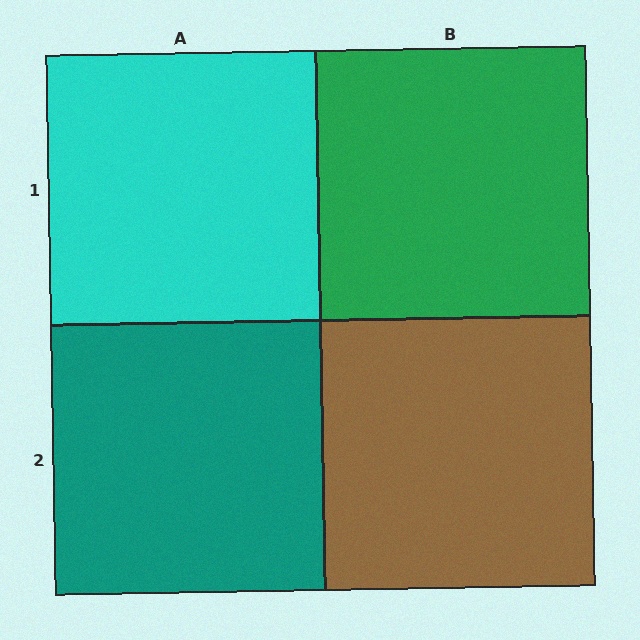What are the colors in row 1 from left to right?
Cyan, green.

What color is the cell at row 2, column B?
Brown.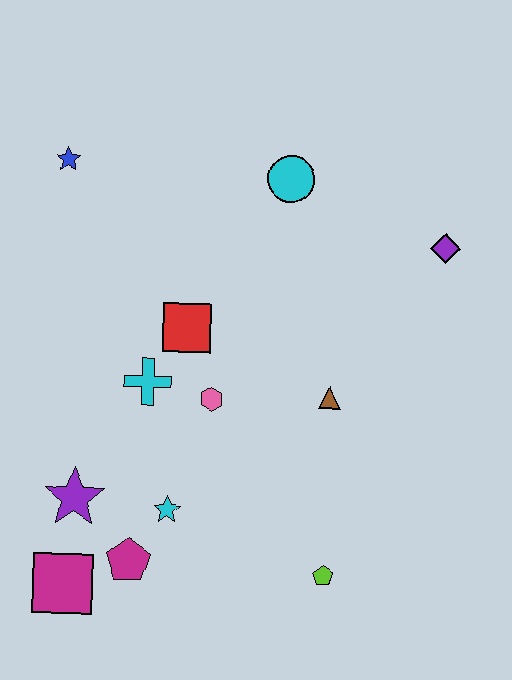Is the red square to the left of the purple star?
No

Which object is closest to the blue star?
The red square is closest to the blue star.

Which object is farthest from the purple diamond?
The magenta square is farthest from the purple diamond.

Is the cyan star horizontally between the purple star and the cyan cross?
No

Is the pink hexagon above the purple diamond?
No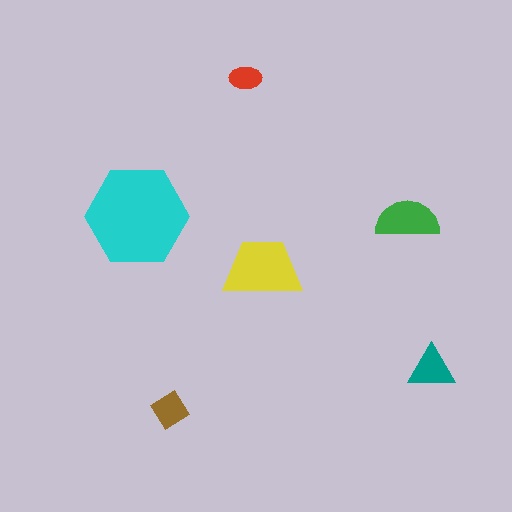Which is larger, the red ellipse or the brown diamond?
The brown diamond.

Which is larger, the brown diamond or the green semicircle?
The green semicircle.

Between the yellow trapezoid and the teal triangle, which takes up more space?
The yellow trapezoid.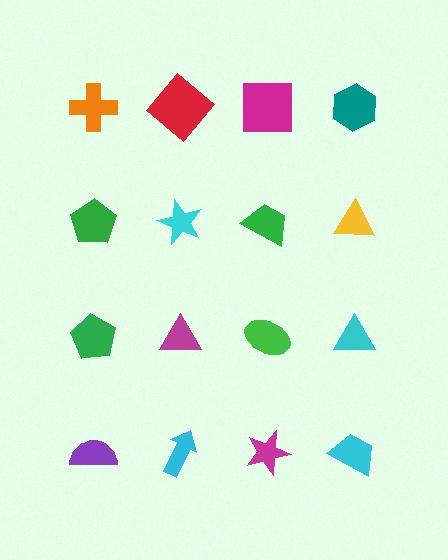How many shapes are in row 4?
4 shapes.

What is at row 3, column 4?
A cyan triangle.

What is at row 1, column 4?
A teal hexagon.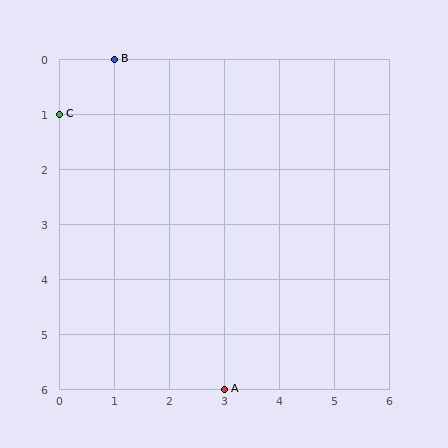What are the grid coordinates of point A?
Point A is at grid coordinates (3, 6).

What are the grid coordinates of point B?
Point B is at grid coordinates (1, 0).